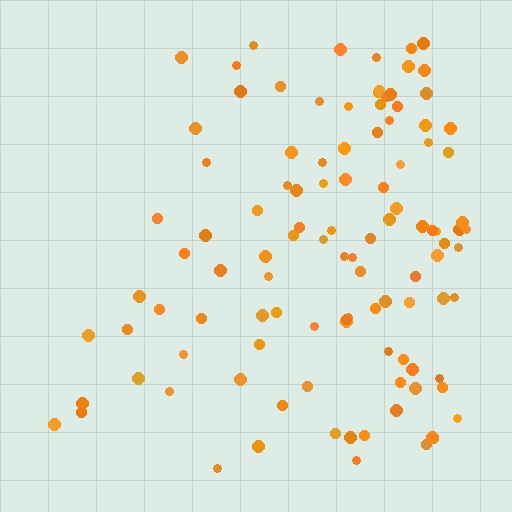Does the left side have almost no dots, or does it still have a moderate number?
Still a moderate number, just noticeably fewer than the right.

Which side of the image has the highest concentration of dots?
The right.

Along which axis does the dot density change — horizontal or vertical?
Horizontal.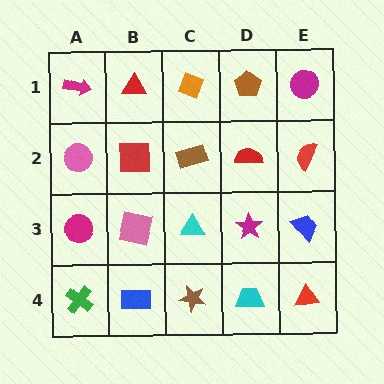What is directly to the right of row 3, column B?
A cyan triangle.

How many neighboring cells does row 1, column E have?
2.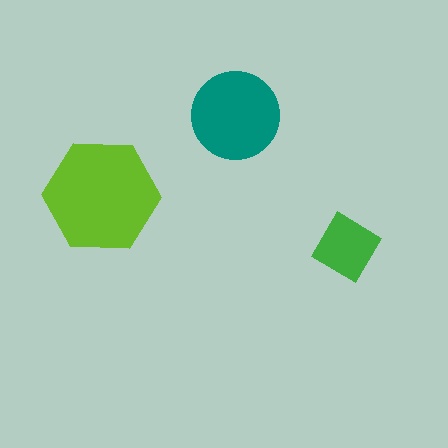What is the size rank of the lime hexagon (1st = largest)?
1st.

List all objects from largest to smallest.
The lime hexagon, the teal circle, the green diamond.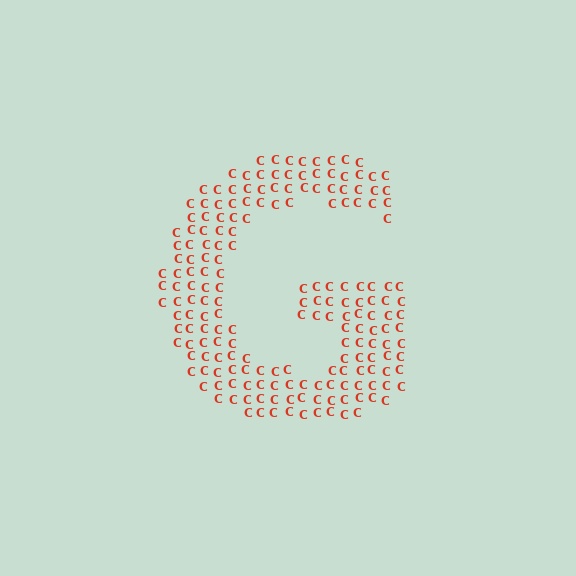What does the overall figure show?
The overall figure shows the letter G.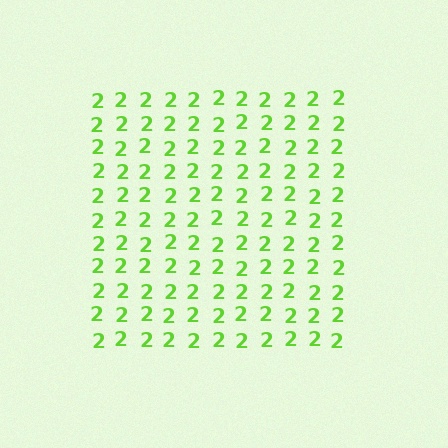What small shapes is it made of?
It is made of small digit 2's.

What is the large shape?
The large shape is a square.